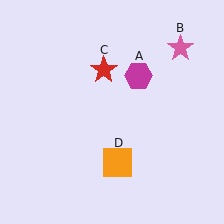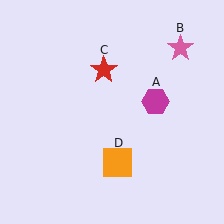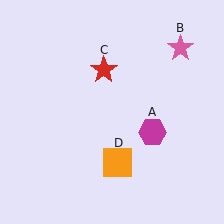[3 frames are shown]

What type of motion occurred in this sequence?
The magenta hexagon (object A) rotated clockwise around the center of the scene.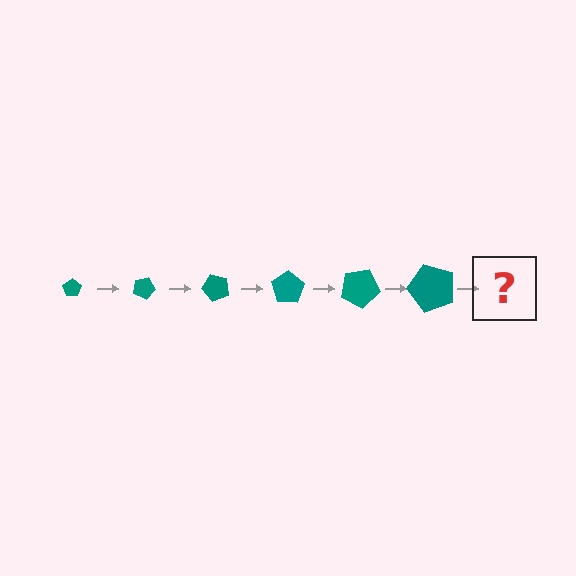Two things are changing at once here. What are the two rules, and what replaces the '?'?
The two rules are that the pentagon grows larger each step and it rotates 25 degrees each step. The '?' should be a pentagon, larger than the previous one and rotated 150 degrees from the start.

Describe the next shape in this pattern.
It should be a pentagon, larger than the previous one and rotated 150 degrees from the start.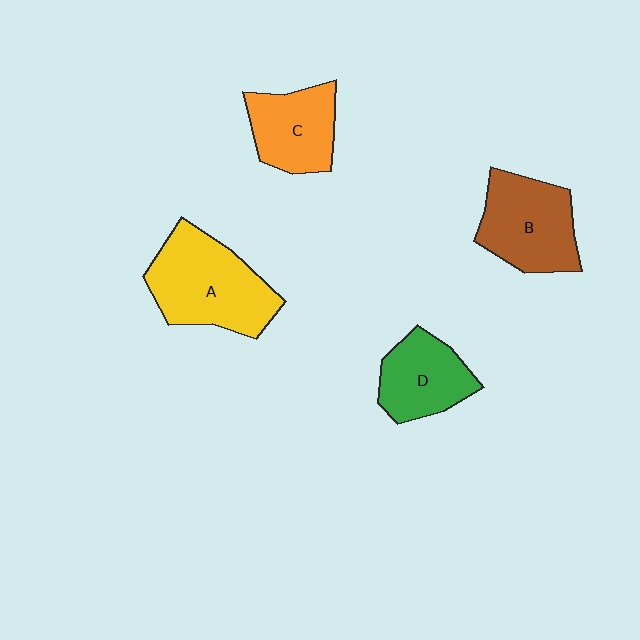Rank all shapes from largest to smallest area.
From largest to smallest: A (yellow), B (brown), C (orange), D (green).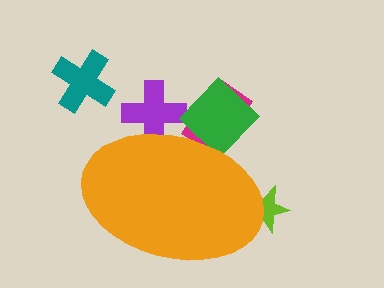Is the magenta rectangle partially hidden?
Yes, the magenta rectangle is partially hidden behind the orange ellipse.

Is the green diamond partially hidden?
Yes, the green diamond is partially hidden behind the orange ellipse.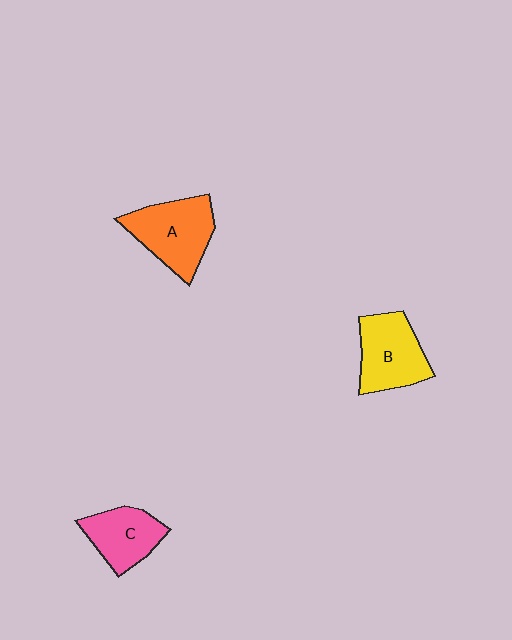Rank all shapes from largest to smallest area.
From largest to smallest: A (orange), B (yellow), C (pink).